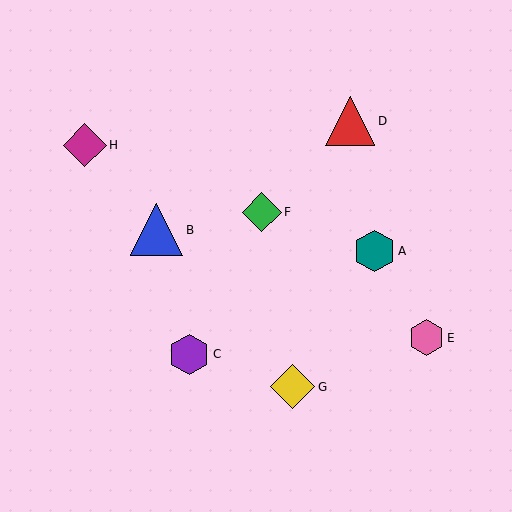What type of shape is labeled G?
Shape G is a yellow diamond.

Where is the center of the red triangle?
The center of the red triangle is at (350, 121).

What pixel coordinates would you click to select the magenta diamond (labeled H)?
Click at (85, 145) to select the magenta diamond H.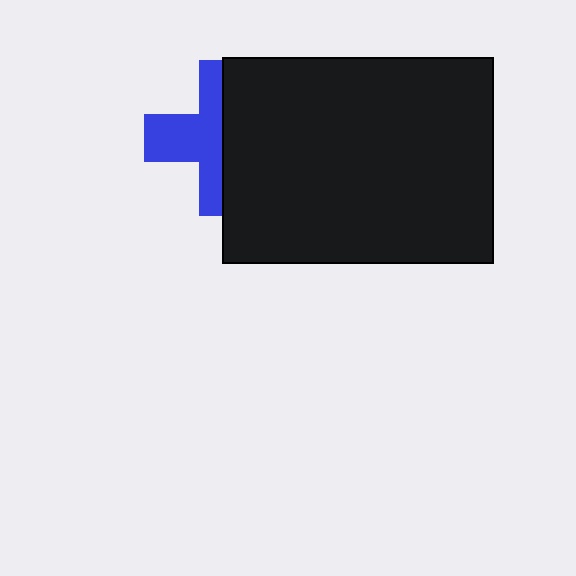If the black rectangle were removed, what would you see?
You would see the complete blue cross.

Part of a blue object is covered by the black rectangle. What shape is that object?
It is a cross.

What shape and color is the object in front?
The object in front is a black rectangle.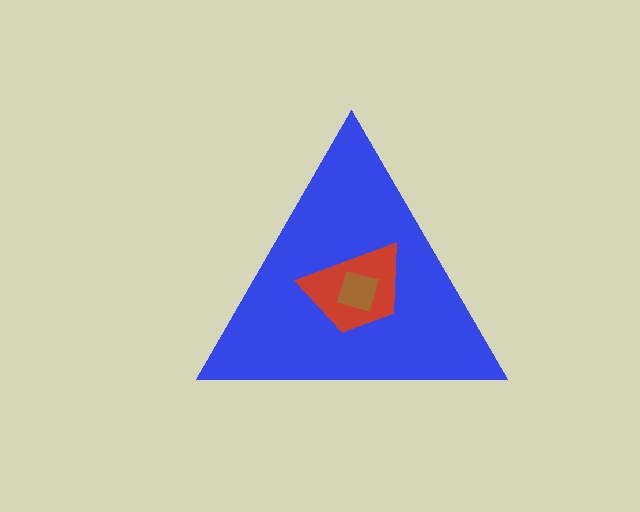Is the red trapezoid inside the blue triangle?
Yes.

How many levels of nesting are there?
3.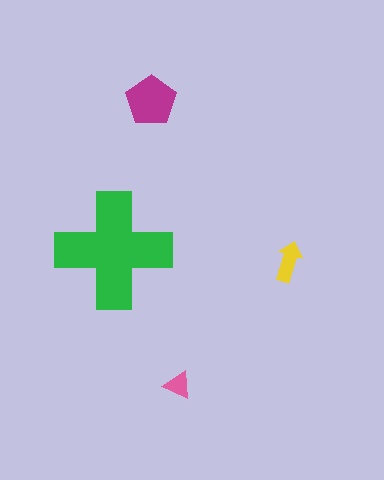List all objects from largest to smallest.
The green cross, the magenta pentagon, the yellow arrow, the pink triangle.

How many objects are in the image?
There are 4 objects in the image.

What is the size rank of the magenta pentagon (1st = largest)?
2nd.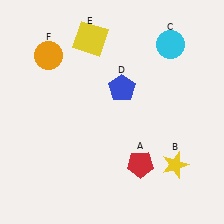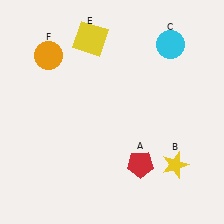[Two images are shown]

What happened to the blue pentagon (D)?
The blue pentagon (D) was removed in Image 2. It was in the top-right area of Image 1.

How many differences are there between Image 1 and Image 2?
There is 1 difference between the two images.